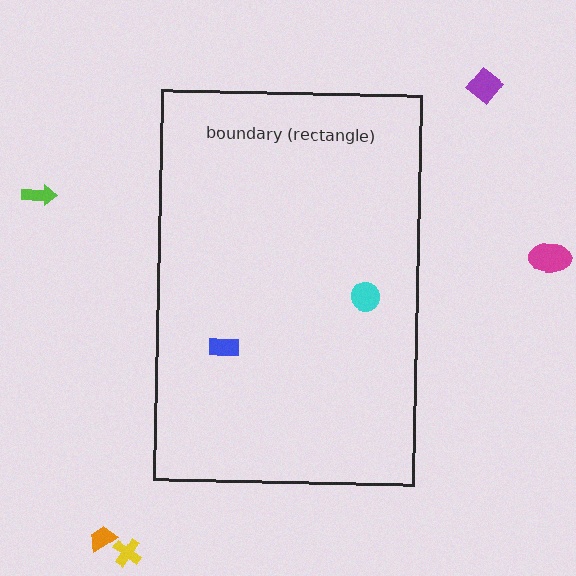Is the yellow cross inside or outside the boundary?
Outside.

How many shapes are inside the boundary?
2 inside, 5 outside.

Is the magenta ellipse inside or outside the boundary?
Outside.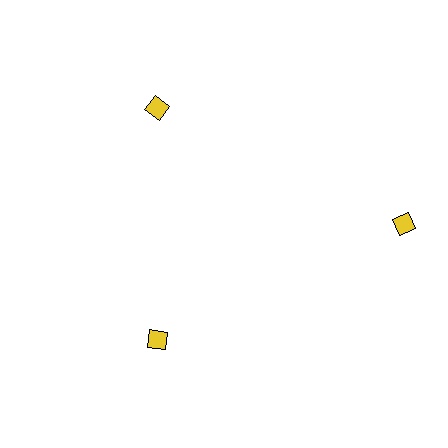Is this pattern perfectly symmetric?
No. The 3 yellow diamonds are arranged in a ring, but one element near the 3 o'clock position is pushed outward from the center, breaking the 3-fold rotational symmetry.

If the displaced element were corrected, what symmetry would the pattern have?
It would have 3-fold rotational symmetry — the pattern would map onto itself every 120 degrees.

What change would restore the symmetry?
The symmetry would be restored by moving it inward, back onto the ring so that all 3 diamonds sit at equal angles and equal distance from the center.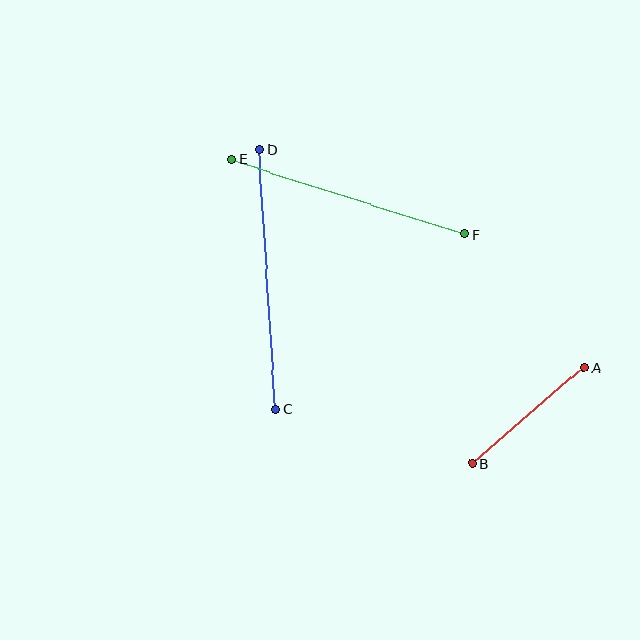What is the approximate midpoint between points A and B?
The midpoint is at approximately (528, 415) pixels.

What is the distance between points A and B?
The distance is approximately 148 pixels.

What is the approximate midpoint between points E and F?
The midpoint is at approximately (348, 197) pixels.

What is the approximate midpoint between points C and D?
The midpoint is at approximately (268, 279) pixels.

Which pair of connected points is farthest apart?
Points C and D are farthest apart.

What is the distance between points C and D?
The distance is approximately 259 pixels.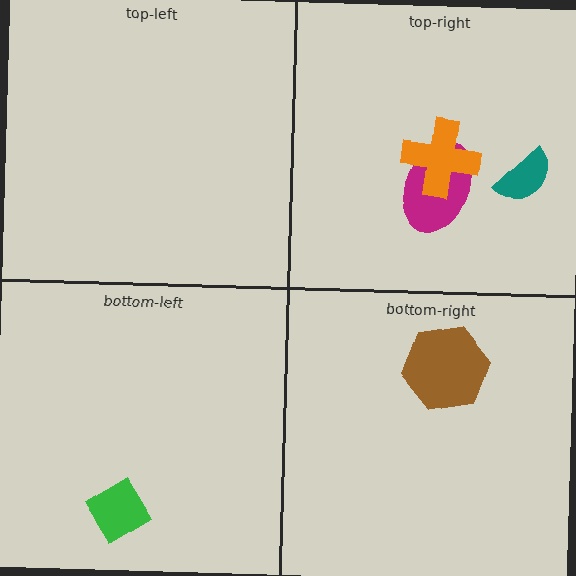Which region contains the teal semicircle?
The top-right region.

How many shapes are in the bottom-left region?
1.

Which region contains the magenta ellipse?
The top-right region.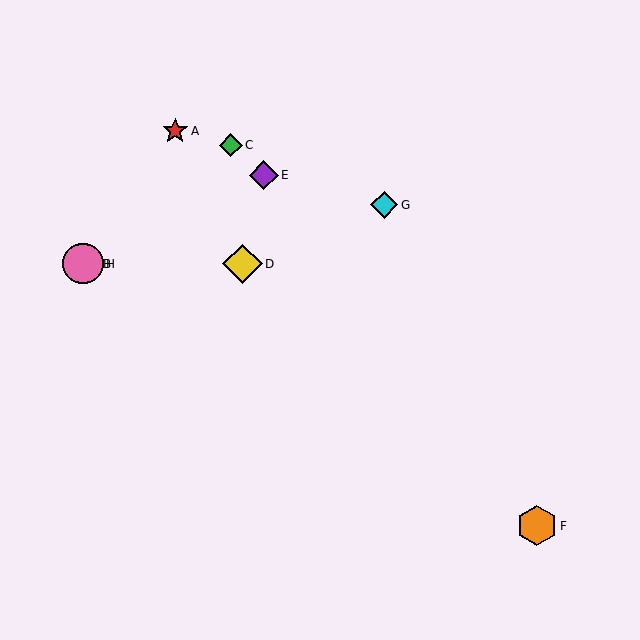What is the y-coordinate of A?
Object A is at y≈131.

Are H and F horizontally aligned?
No, H is at y≈264 and F is at y≈526.